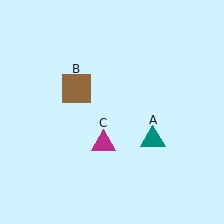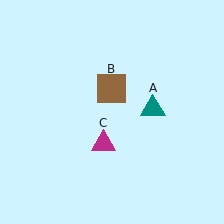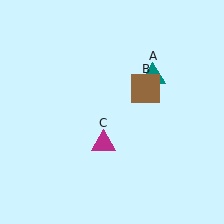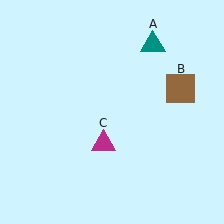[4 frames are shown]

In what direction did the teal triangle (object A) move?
The teal triangle (object A) moved up.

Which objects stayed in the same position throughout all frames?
Magenta triangle (object C) remained stationary.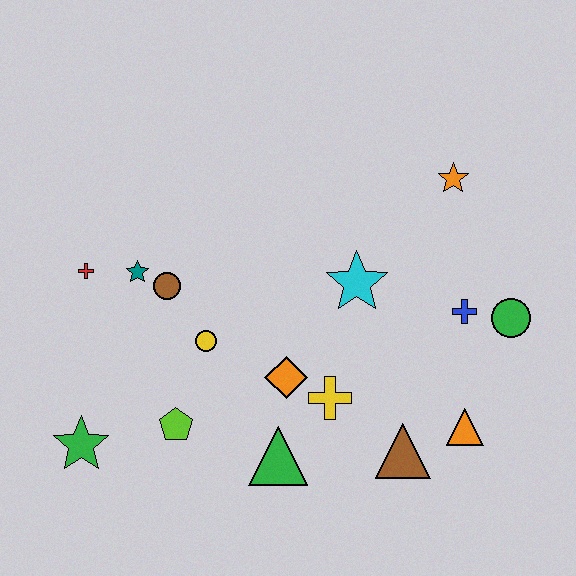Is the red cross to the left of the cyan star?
Yes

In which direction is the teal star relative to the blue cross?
The teal star is to the left of the blue cross.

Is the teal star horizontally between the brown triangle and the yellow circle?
No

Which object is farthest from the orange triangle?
The red cross is farthest from the orange triangle.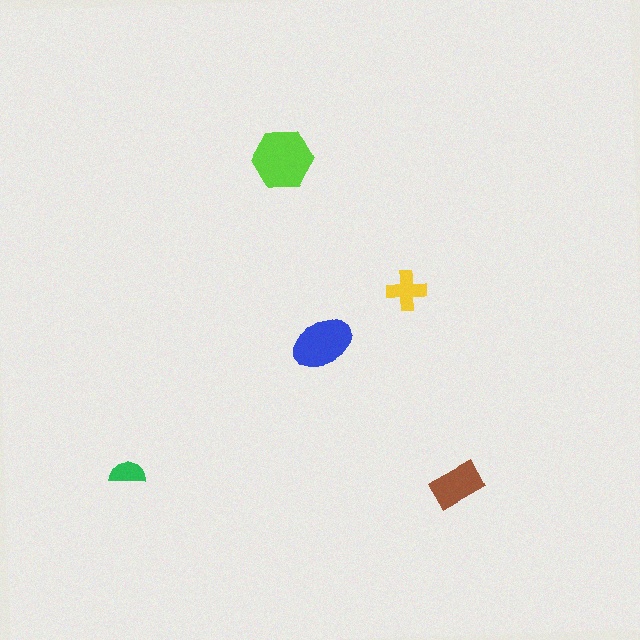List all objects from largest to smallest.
The lime hexagon, the blue ellipse, the brown rectangle, the yellow cross, the green semicircle.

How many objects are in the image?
There are 5 objects in the image.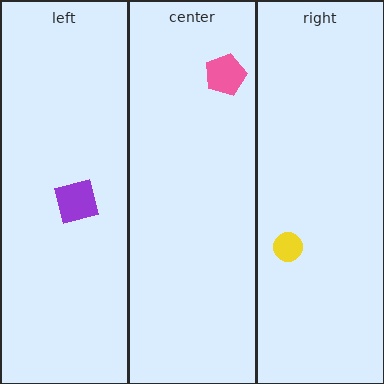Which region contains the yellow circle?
The right region.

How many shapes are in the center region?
1.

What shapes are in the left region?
The purple square.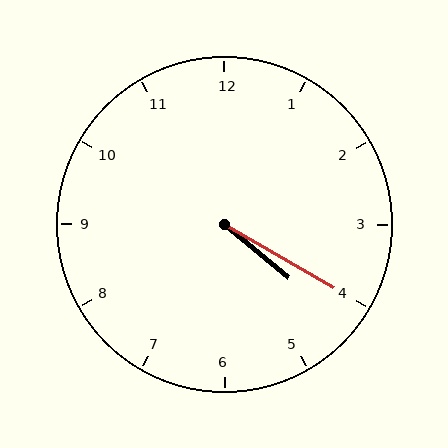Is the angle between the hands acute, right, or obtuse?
It is acute.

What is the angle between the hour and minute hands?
Approximately 10 degrees.